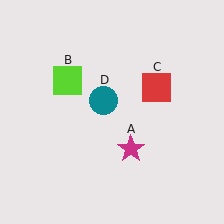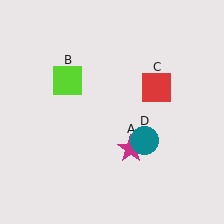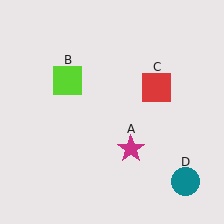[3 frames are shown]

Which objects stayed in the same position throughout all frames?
Magenta star (object A) and lime square (object B) and red square (object C) remained stationary.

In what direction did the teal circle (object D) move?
The teal circle (object D) moved down and to the right.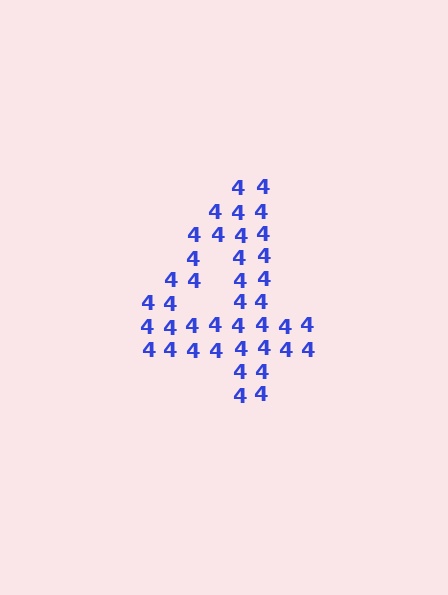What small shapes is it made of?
It is made of small digit 4's.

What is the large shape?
The large shape is the digit 4.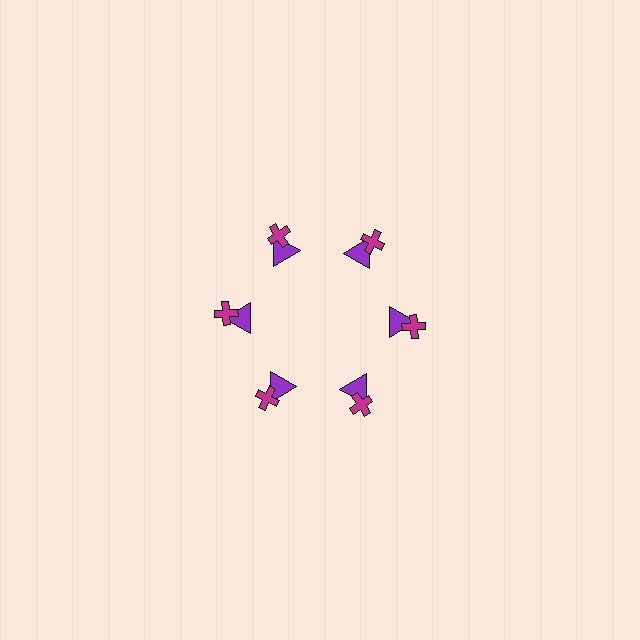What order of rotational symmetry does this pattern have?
This pattern has 6-fold rotational symmetry.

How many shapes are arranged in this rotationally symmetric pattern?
There are 12 shapes, arranged in 6 groups of 2.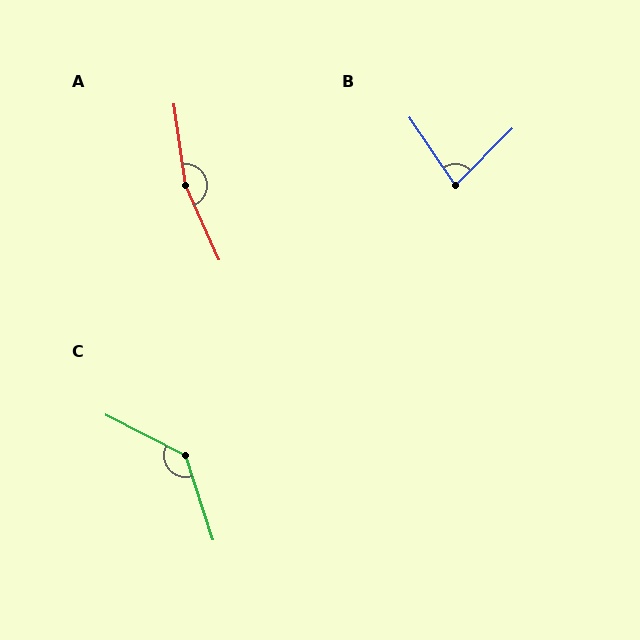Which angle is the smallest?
B, at approximately 79 degrees.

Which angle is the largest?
A, at approximately 164 degrees.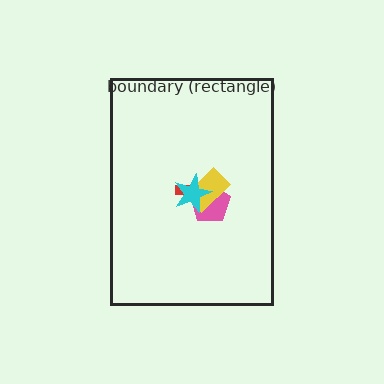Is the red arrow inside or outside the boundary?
Inside.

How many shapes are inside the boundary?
4 inside, 0 outside.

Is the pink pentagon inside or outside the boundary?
Inside.